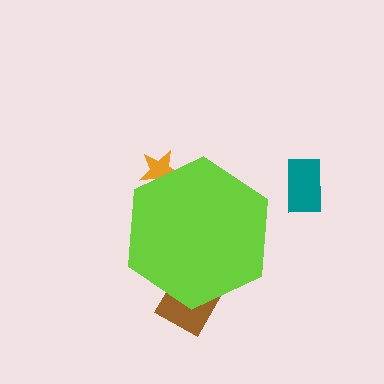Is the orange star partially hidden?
Yes, the orange star is partially hidden behind the lime hexagon.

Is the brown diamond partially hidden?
Yes, the brown diamond is partially hidden behind the lime hexagon.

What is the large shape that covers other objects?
A lime hexagon.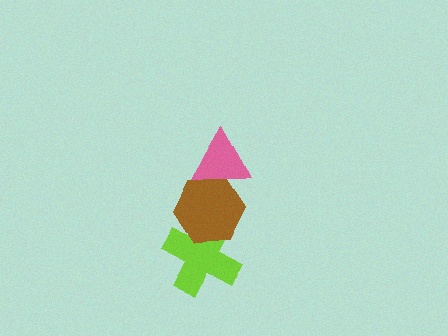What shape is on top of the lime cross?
The brown hexagon is on top of the lime cross.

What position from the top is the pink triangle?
The pink triangle is 1st from the top.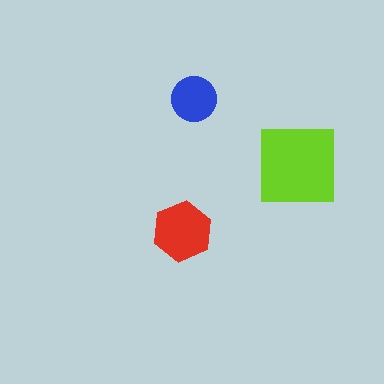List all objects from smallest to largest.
The blue circle, the red hexagon, the lime square.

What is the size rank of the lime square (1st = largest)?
1st.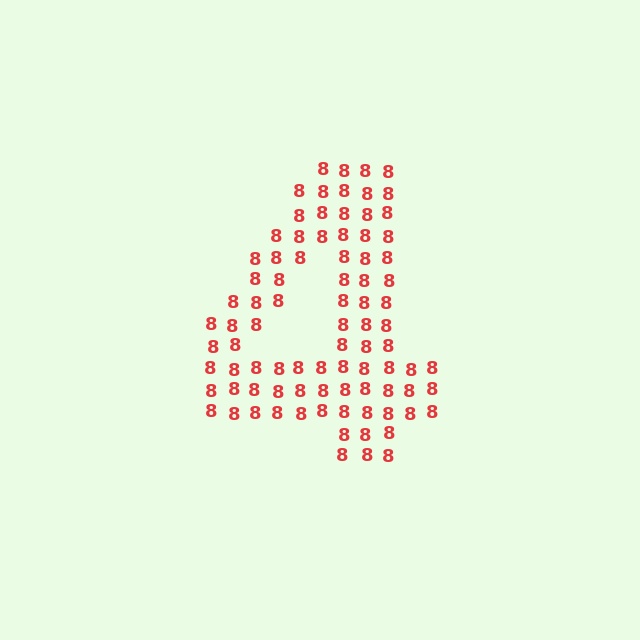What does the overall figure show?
The overall figure shows the digit 4.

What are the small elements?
The small elements are digit 8's.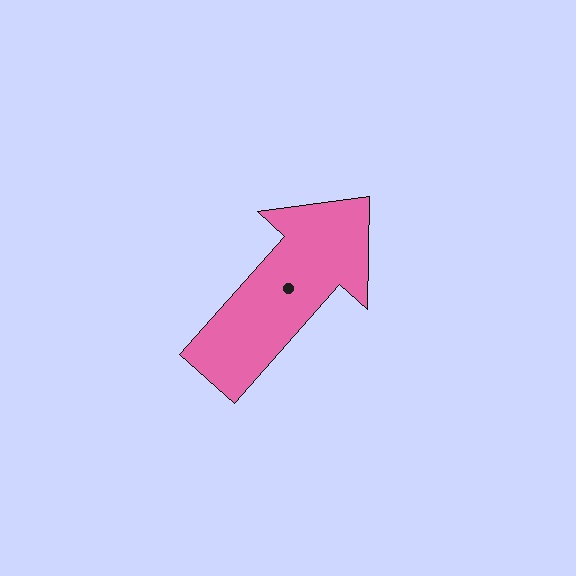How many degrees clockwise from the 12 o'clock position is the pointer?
Approximately 42 degrees.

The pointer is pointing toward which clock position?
Roughly 1 o'clock.